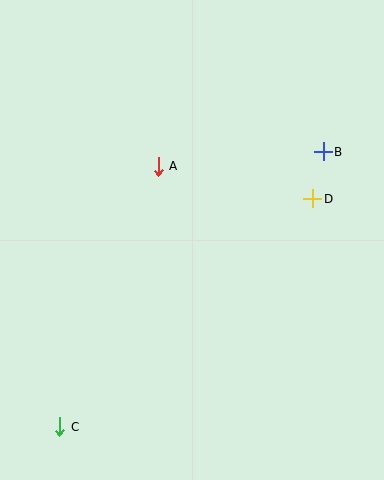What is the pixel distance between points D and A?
The distance between D and A is 158 pixels.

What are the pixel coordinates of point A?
Point A is at (158, 166).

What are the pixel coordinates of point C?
Point C is at (60, 427).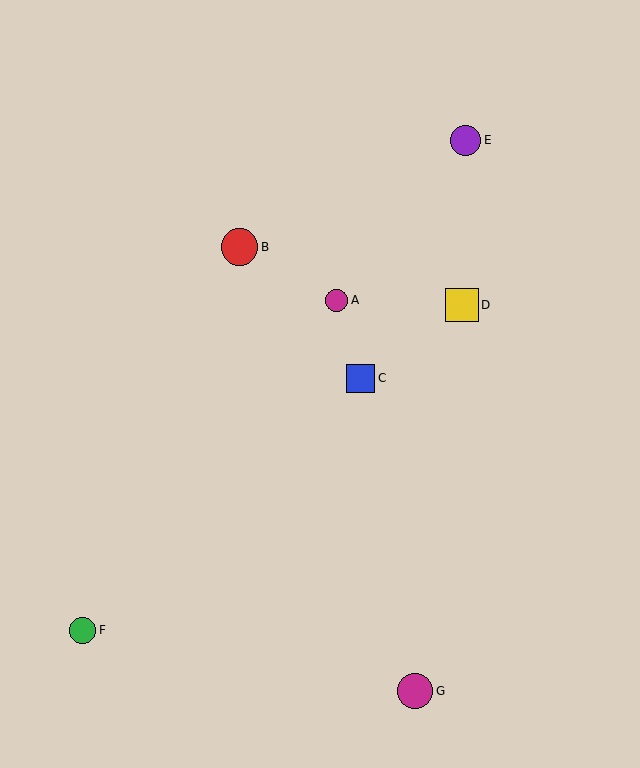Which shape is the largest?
The red circle (labeled B) is the largest.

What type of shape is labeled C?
Shape C is a blue square.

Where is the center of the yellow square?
The center of the yellow square is at (462, 305).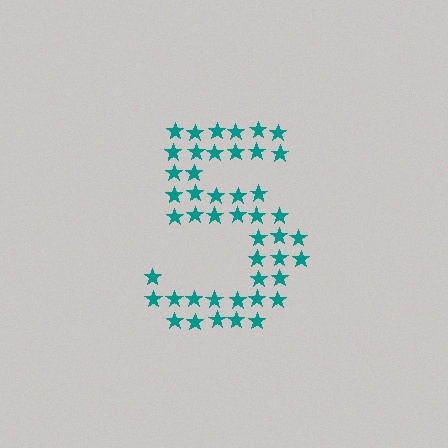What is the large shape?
The large shape is the digit 5.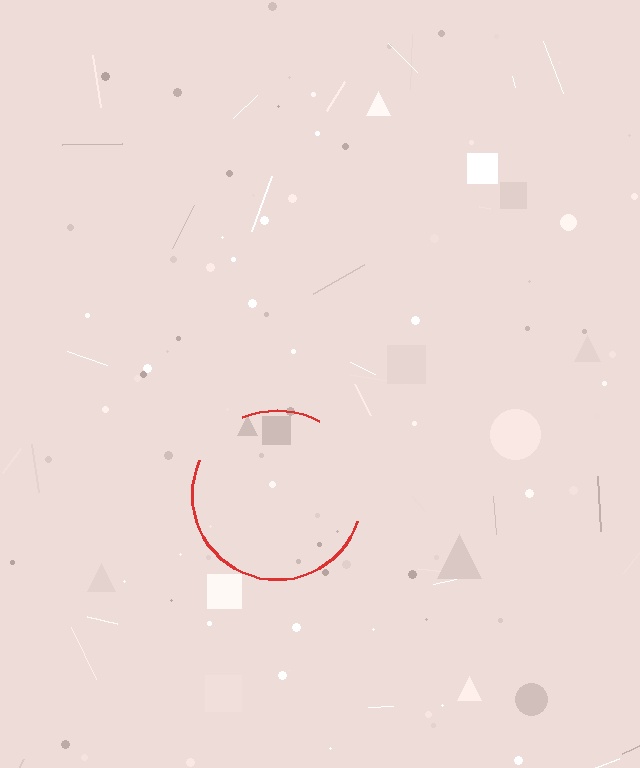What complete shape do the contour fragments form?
The contour fragments form a circle.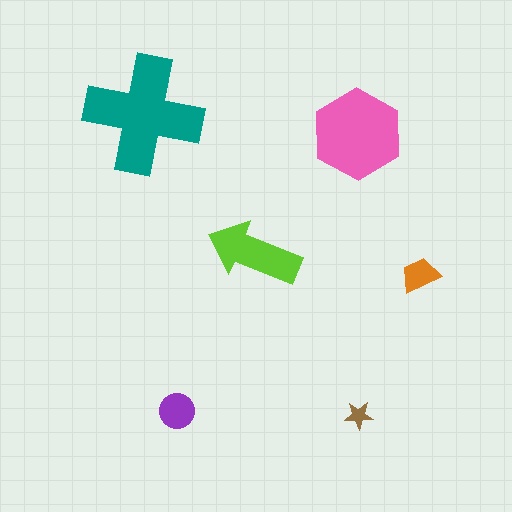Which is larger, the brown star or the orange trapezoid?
The orange trapezoid.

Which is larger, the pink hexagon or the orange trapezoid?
The pink hexagon.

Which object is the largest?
The teal cross.